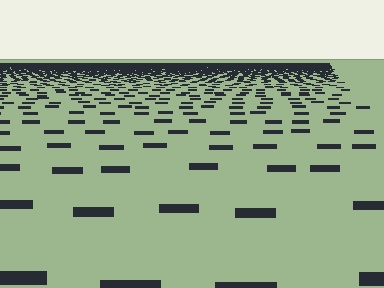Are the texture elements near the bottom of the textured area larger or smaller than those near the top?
Larger. Near the bottom, elements are closer to the viewer and appear at a bigger on-screen size.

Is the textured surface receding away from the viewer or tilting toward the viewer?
The surface is receding away from the viewer. Texture elements get smaller and denser toward the top.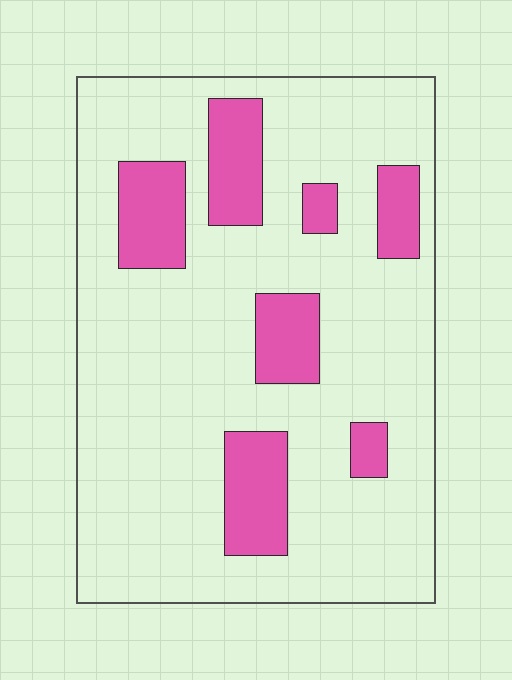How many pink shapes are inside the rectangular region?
7.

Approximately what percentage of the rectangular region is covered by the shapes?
Approximately 20%.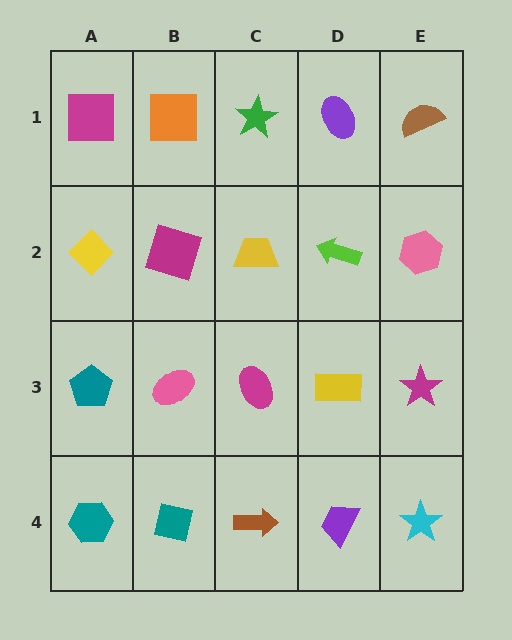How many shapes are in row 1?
5 shapes.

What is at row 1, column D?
A purple ellipse.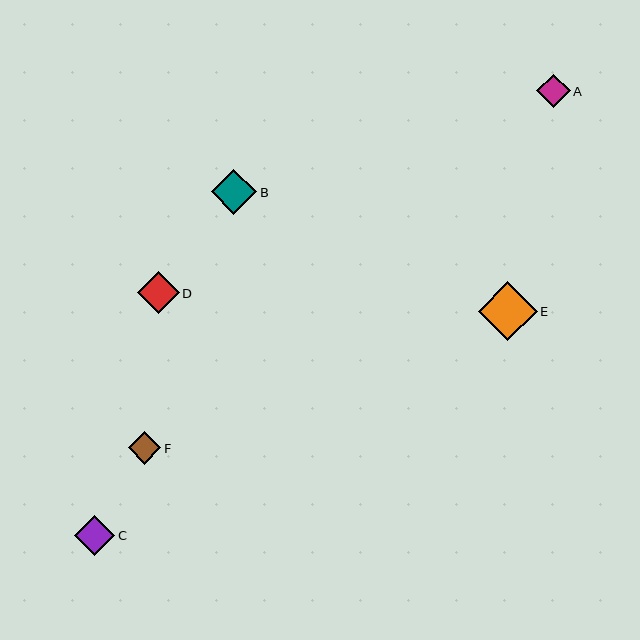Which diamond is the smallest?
Diamond F is the smallest with a size of approximately 32 pixels.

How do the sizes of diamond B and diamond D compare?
Diamond B and diamond D are approximately the same size.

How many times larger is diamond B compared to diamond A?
Diamond B is approximately 1.3 times the size of diamond A.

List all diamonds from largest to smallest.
From largest to smallest: E, B, D, C, A, F.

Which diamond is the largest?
Diamond E is the largest with a size of approximately 58 pixels.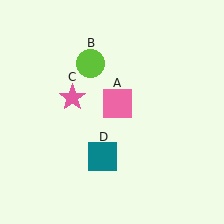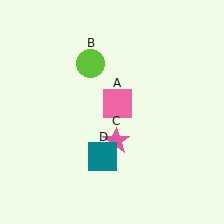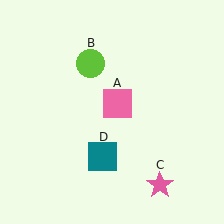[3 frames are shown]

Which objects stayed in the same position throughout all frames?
Pink square (object A) and lime circle (object B) and teal square (object D) remained stationary.